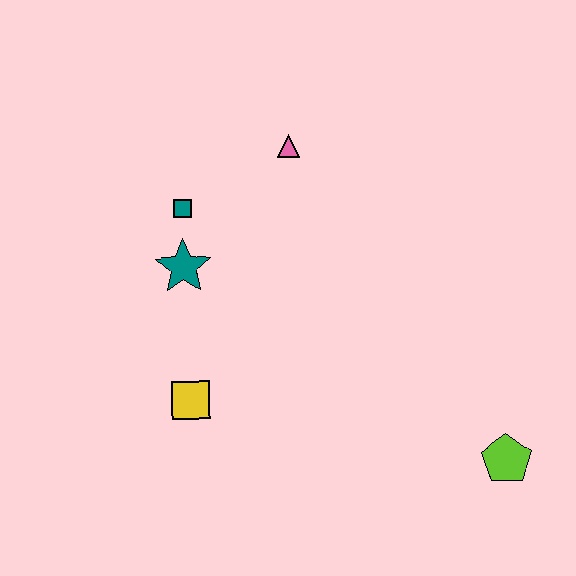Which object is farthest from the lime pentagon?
The teal square is farthest from the lime pentagon.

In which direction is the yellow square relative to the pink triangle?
The yellow square is below the pink triangle.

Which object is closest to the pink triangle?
The teal square is closest to the pink triangle.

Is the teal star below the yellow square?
No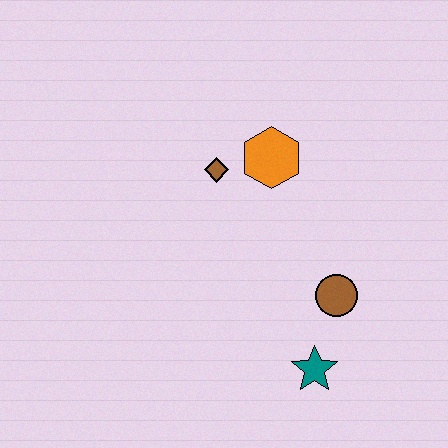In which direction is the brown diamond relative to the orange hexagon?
The brown diamond is to the left of the orange hexagon.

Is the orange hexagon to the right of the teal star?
No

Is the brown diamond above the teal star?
Yes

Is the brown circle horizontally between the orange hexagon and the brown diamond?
No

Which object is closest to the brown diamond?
The orange hexagon is closest to the brown diamond.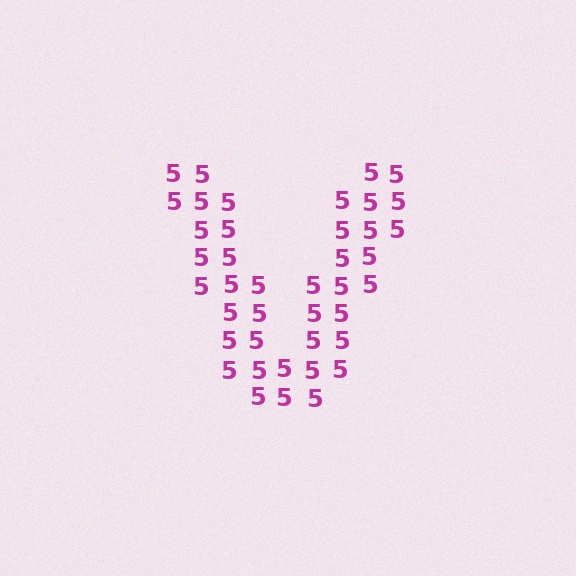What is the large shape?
The large shape is the letter V.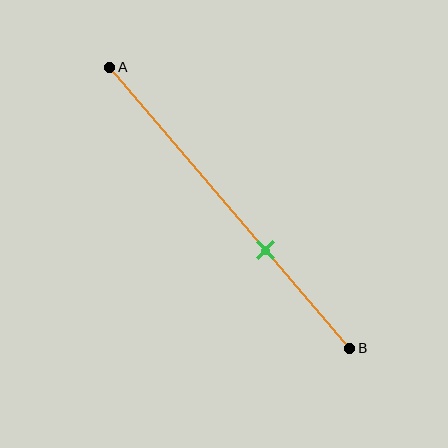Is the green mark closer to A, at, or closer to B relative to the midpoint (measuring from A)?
The green mark is closer to point B than the midpoint of segment AB.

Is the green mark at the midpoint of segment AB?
No, the mark is at about 65% from A, not at the 50% midpoint.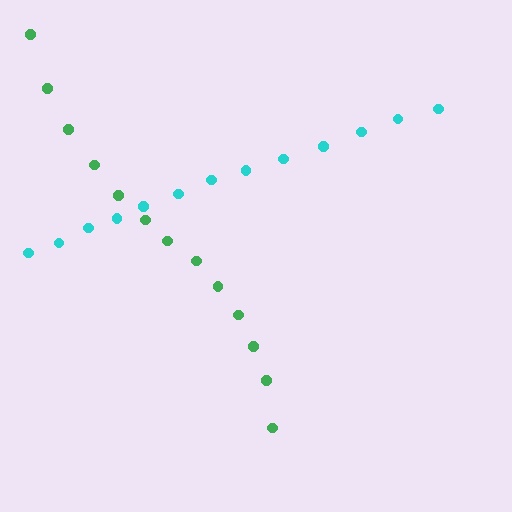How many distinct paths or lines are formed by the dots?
There are 2 distinct paths.